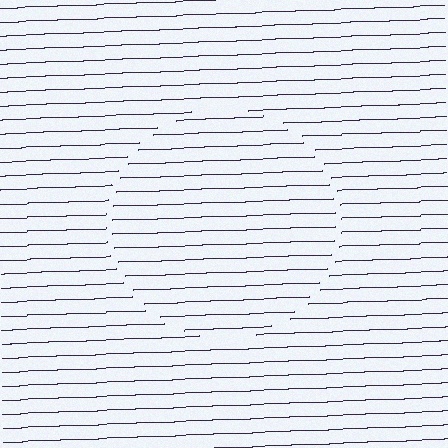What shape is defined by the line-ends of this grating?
An illusory circle. The interior of the shape contains the same grating, shifted by half a period — the contour is defined by the phase discontinuity where line-ends from the inner and outer gratings abut.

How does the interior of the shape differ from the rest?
The interior of the shape contains the same grating, shifted by half a period — the contour is defined by the phase discontinuity where line-ends from the inner and outer gratings abut.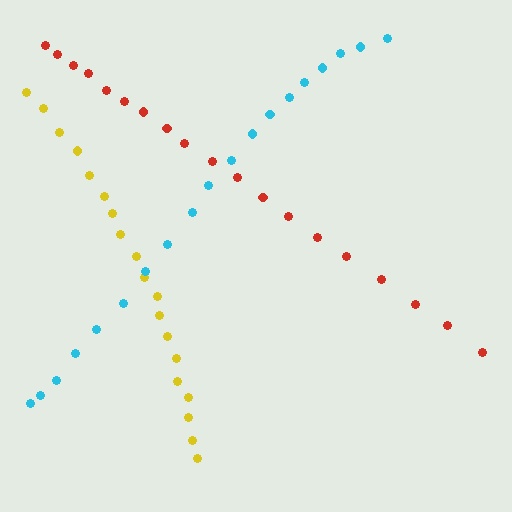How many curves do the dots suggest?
There are 3 distinct paths.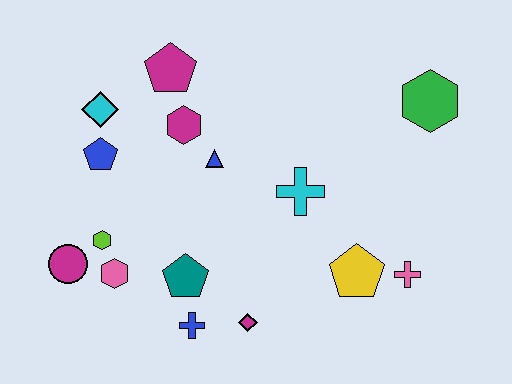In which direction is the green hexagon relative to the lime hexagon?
The green hexagon is to the right of the lime hexagon.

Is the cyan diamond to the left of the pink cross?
Yes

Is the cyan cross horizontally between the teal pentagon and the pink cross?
Yes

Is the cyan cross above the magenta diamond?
Yes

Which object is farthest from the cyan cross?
The magenta circle is farthest from the cyan cross.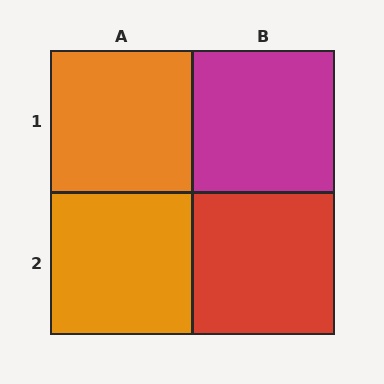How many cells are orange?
2 cells are orange.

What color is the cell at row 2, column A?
Orange.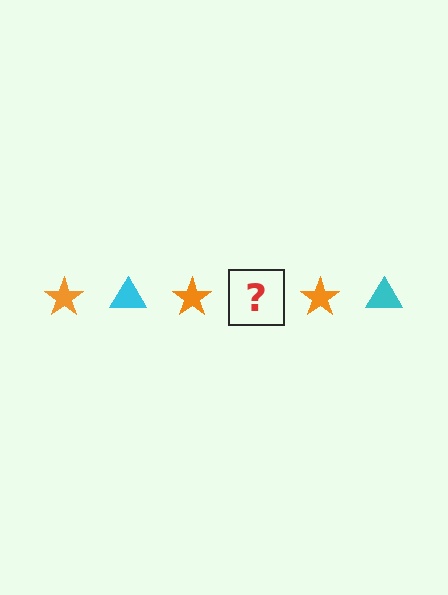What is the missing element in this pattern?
The missing element is a cyan triangle.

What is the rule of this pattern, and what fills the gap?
The rule is that the pattern alternates between orange star and cyan triangle. The gap should be filled with a cyan triangle.